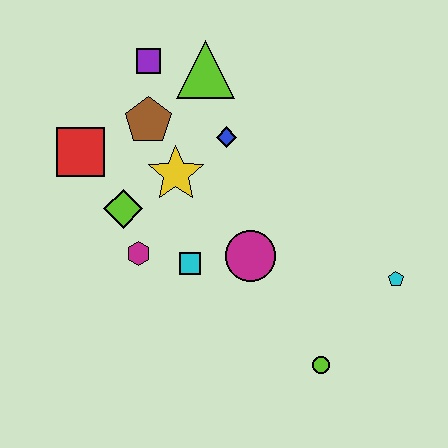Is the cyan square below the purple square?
Yes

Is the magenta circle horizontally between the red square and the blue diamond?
No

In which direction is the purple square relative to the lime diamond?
The purple square is above the lime diamond.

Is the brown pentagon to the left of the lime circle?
Yes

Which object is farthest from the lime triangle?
The lime circle is farthest from the lime triangle.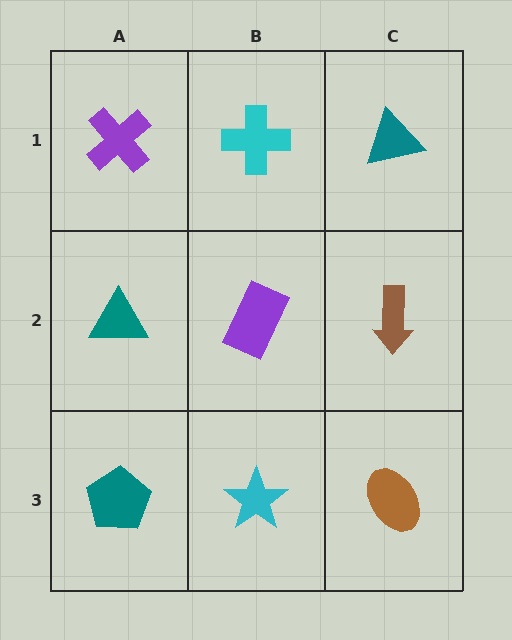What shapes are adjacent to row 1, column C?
A brown arrow (row 2, column C), a cyan cross (row 1, column B).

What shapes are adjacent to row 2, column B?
A cyan cross (row 1, column B), a cyan star (row 3, column B), a teal triangle (row 2, column A), a brown arrow (row 2, column C).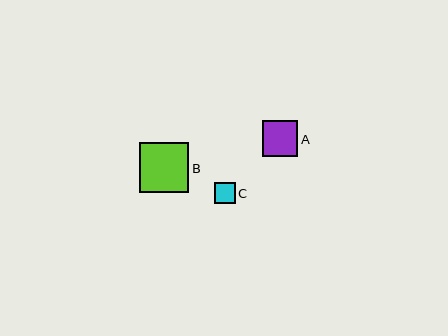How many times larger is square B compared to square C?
Square B is approximately 2.3 times the size of square C.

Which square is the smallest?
Square C is the smallest with a size of approximately 21 pixels.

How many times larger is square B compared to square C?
Square B is approximately 2.3 times the size of square C.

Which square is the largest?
Square B is the largest with a size of approximately 49 pixels.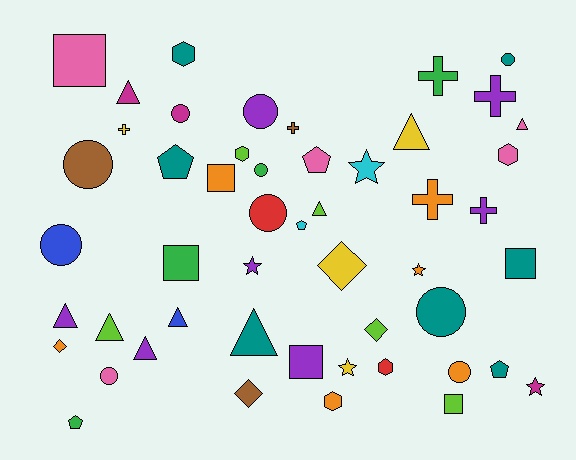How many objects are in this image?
There are 50 objects.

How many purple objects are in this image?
There are 7 purple objects.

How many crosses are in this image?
There are 6 crosses.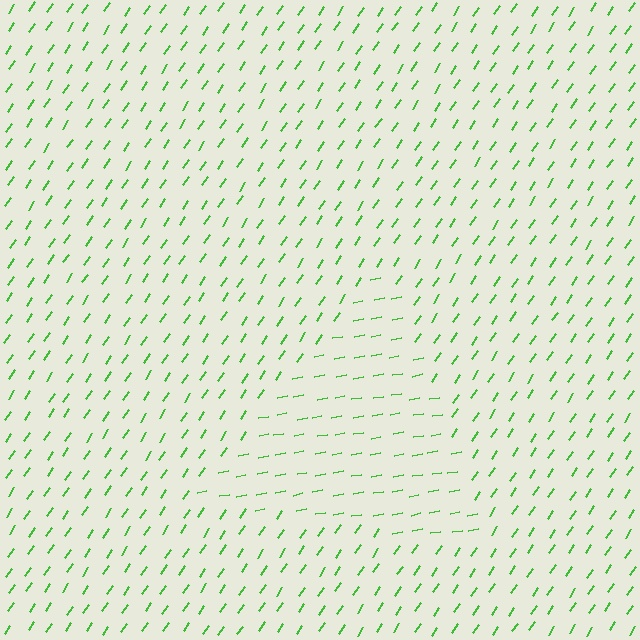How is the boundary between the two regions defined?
The boundary is defined purely by a change in line orientation (approximately 45 degrees difference). All lines are the same color and thickness.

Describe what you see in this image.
The image is filled with small green line segments. A triangle region in the image has lines oriented differently from the surrounding lines, creating a visible texture boundary.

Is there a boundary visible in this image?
Yes, there is a texture boundary formed by a change in line orientation.